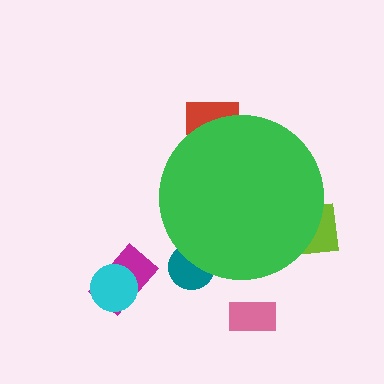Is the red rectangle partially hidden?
Yes, the red rectangle is partially hidden behind the green circle.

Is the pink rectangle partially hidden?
No, the pink rectangle is fully visible.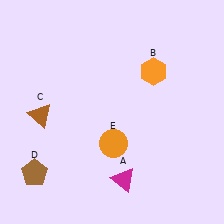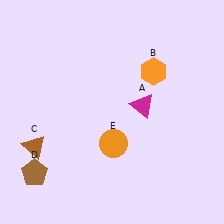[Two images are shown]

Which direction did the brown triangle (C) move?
The brown triangle (C) moved down.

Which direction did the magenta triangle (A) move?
The magenta triangle (A) moved up.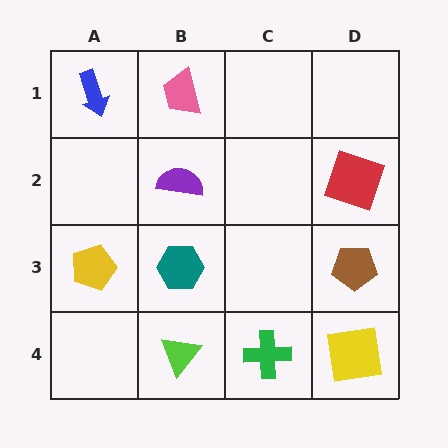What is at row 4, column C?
A green cross.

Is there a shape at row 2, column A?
No, that cell is empty.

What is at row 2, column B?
A purple semicircle.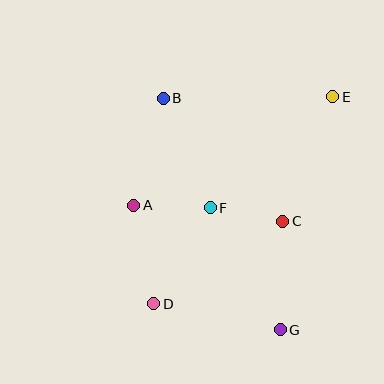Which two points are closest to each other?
Points C and F are closest to each other.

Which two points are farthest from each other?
Points D and E are farthest from each other.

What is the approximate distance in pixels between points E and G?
The distance between E and G is approximately 238 pixels.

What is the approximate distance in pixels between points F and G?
The distance between F and G is approximately 140 pixels.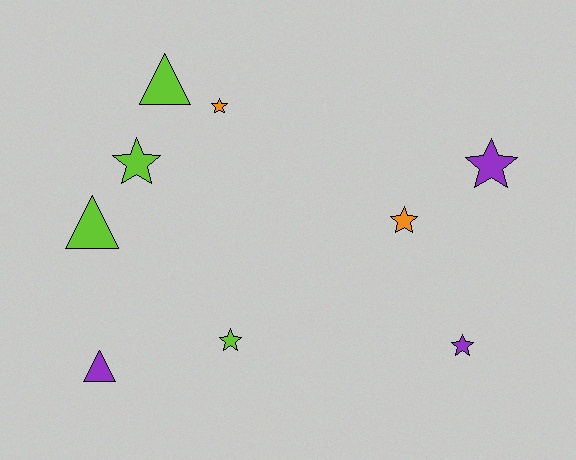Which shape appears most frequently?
Star, with 6 objects.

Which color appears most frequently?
Lime, with 4 objects.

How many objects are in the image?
There are 9 objects.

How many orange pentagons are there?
There are no orange pentagons.